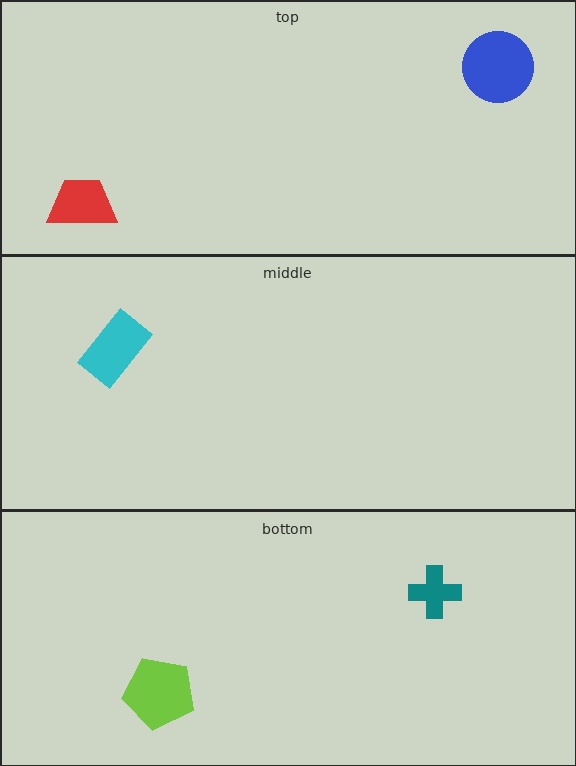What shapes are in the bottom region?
The lime pentagon, the teal cross.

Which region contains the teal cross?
The bottom region.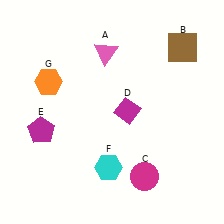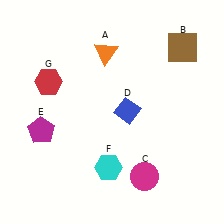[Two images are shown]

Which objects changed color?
A changed from pink to orange. D changed from magenta to blue. G changed from orange to red.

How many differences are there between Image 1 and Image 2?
There are 3 differences between the two images.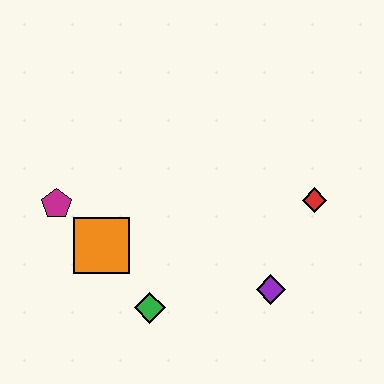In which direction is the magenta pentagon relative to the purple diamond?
The magenta pentagon is to the left of the purple diamond.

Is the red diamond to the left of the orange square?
No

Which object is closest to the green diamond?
The orange square is closest to the green diamond.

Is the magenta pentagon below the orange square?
No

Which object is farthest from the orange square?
The red diamond is farthest from the orange square.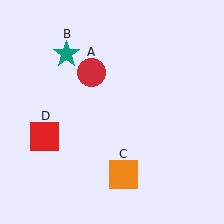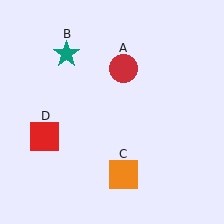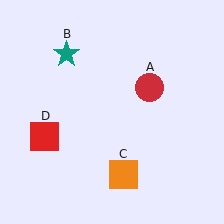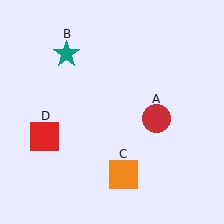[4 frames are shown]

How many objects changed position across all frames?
1 object changed position: red circle (object A).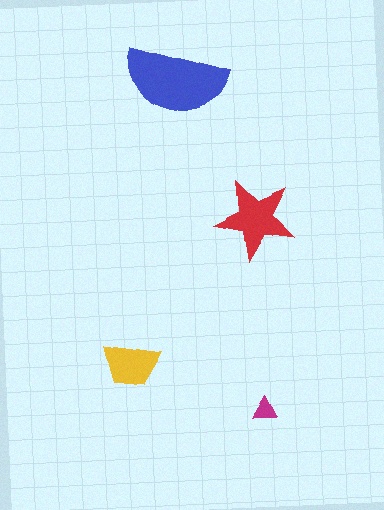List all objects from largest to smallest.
The blue semicircle, the red star, the yellow trapezoid, the magenta triangle.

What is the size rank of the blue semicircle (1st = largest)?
1st.